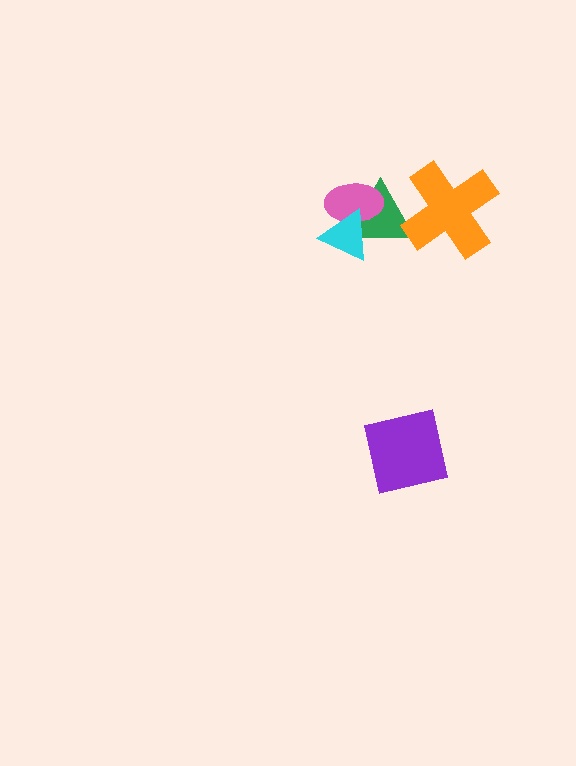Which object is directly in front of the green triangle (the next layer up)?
The pink ellipse is directly in front of the green triangle.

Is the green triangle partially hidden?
Yes, it is partially covered by another shape.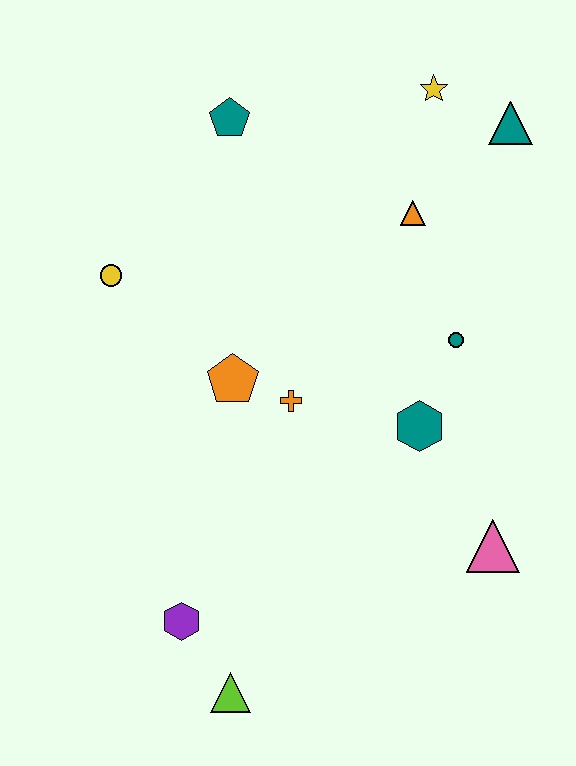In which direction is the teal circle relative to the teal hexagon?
The teal circle is above the teal hexagon.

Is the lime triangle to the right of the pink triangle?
No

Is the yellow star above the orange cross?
Yes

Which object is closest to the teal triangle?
The yellow star is closest to the teal triangle.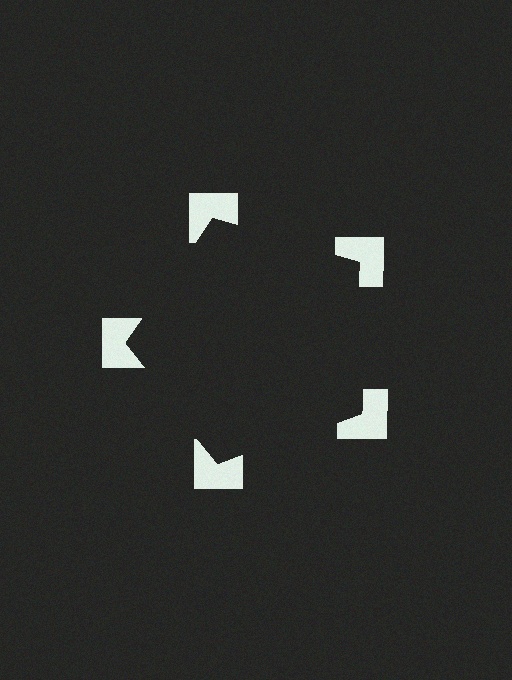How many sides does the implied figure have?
5 sides.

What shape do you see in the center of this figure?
An illusory pentagon — its edges are inferred from the aligned wedge cuts in the notched squares, not physically drawn.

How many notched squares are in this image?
There are 5 — one at each vertex of the illusory pentagon.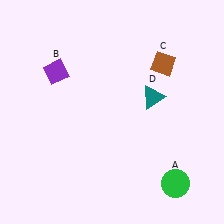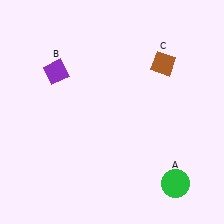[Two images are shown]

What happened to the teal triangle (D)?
The teal triangle (D) was removed in Image 2. It was in the top-right area of Image 1.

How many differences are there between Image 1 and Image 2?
There is 1 difference between the two images.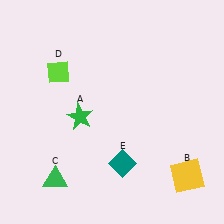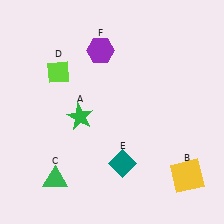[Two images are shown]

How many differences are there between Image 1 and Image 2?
There is 1 difference between the two images.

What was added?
A purple hexagon (F) was added in Image 2.